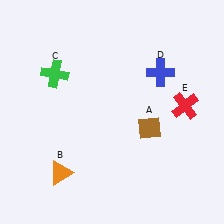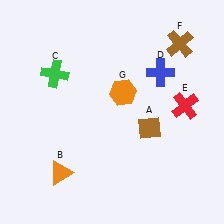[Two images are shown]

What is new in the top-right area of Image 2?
An orange hexagon (G) was added in the top-right area of Image 2.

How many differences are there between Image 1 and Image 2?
There are 2 differences between the two images.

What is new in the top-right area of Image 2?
A brown cross (F) was added in the top-right area of Image 2.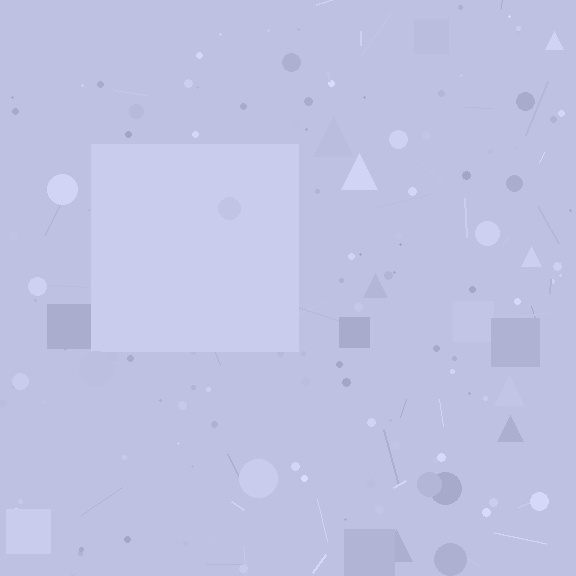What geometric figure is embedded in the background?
A square is embedded in the background.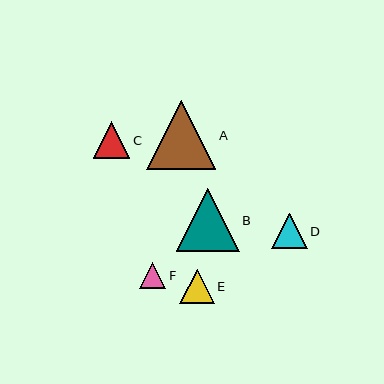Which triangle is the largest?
Triangle A is the largest with a size of approximately 69 pixels.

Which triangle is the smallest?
Triangle F is the smallest with a size of approximately 26 pixels.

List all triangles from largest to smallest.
From largest to smallest: A, B, C, D, E, F.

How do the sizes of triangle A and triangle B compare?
Triangle A and triangle B are approximately the same size.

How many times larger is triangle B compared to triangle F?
Triangle B is approximately 2.4 times the size of triangle F.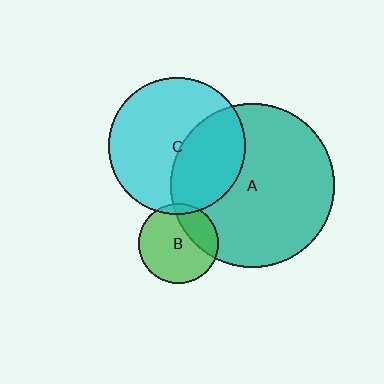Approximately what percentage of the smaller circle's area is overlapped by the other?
Approximately 40%.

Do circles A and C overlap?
Yes.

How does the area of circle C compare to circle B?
Approximately 2.9 times.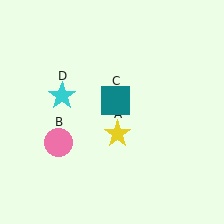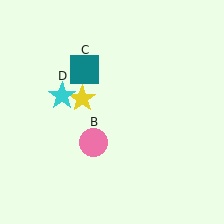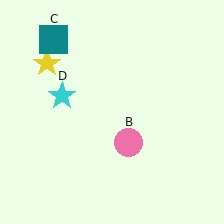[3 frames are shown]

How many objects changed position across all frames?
3 objects changed position: yellow star (object A), pink circle (object B), teal square (object C).